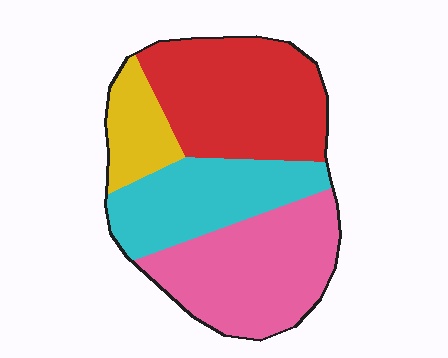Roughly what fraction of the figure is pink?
Pink covers 32% of the figure.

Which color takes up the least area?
Yellow, at roughly 10%.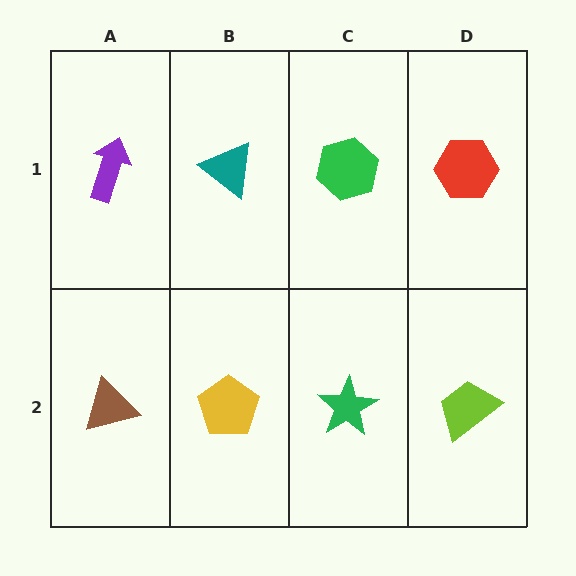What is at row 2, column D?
A lime trapezoid.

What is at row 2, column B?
A yellow pentagon.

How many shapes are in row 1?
4 shapes.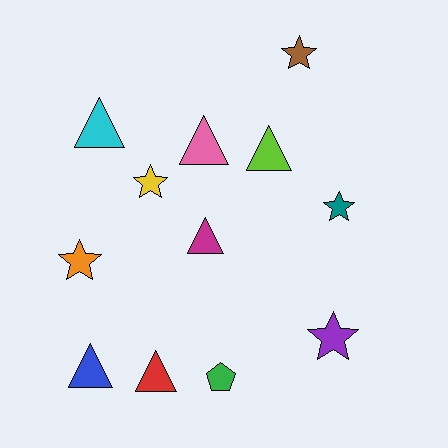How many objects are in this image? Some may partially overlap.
There are 12 objects.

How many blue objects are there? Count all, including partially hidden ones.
There is 1 blue object.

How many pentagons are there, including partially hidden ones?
There is 1 pentagon.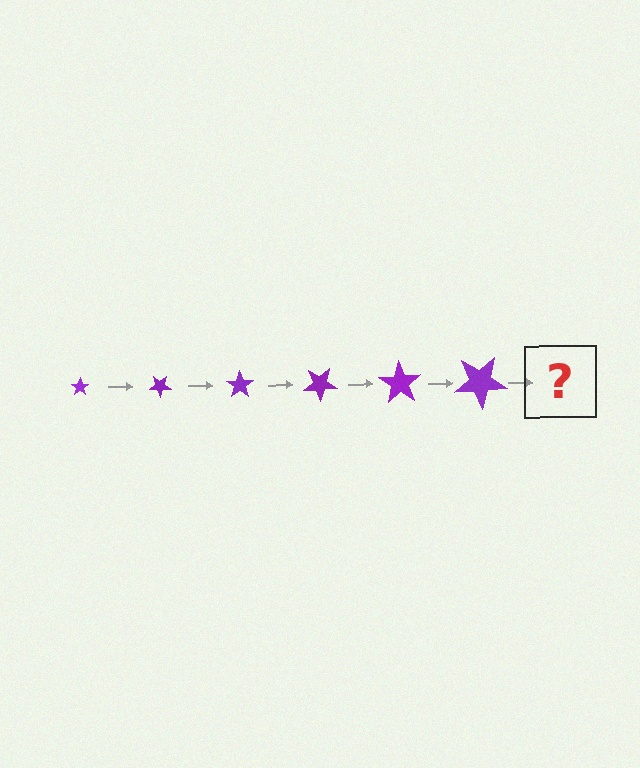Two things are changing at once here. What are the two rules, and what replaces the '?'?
The two rules are that the star grows larger each step and it rotates 35 degrees each step. The '?' should be a star, larger than the previous one and rotated 210 degrees from the start.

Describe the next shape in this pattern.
It should be a star, larger than the previous one and rotated 210 degrees from the start.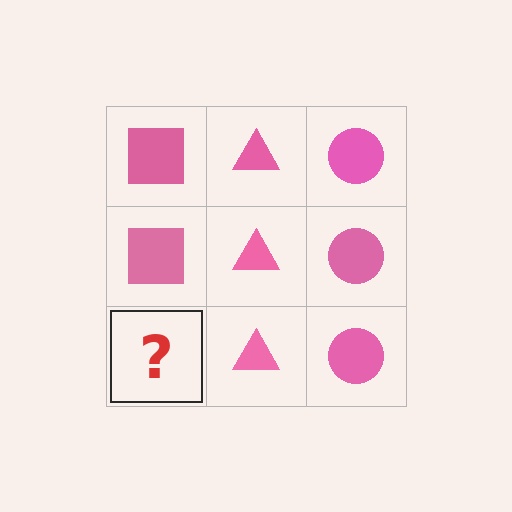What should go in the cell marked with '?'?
The missing cell should contain a pink square.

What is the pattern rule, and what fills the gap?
The rule is that each column has a consistent shape. The gap should be filled with a pink square.